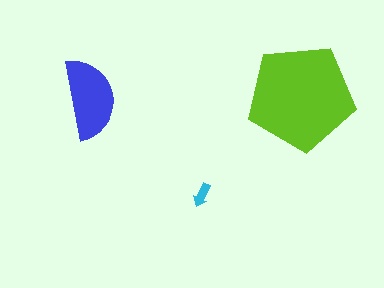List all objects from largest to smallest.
The lime pentagon, the blue semicircle, the cyan arrow.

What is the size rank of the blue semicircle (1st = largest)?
2nd.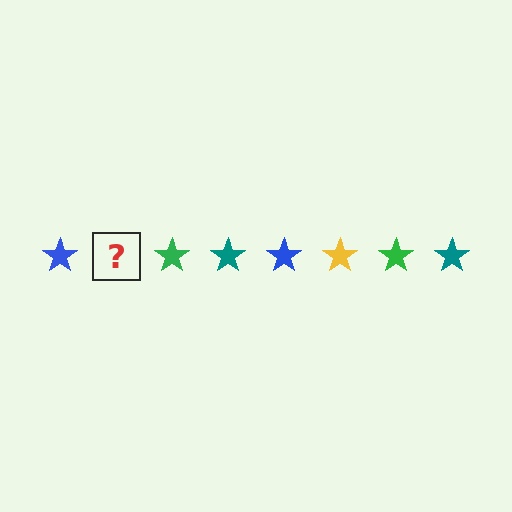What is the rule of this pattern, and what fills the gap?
The rule is that the pattern cycles through blue, yellow, green, teal stars. The gap should be filled with a yellow star.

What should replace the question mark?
The question mark should be replaced with a yellow star.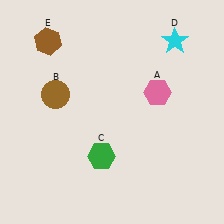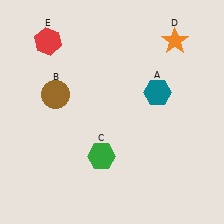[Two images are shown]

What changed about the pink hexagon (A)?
In Image 1, A is pink. In Image 2, it changed to teal.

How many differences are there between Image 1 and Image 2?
There are 3 differences between the two images.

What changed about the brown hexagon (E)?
In Image 1, E is brown. In Image 2, it changed to red.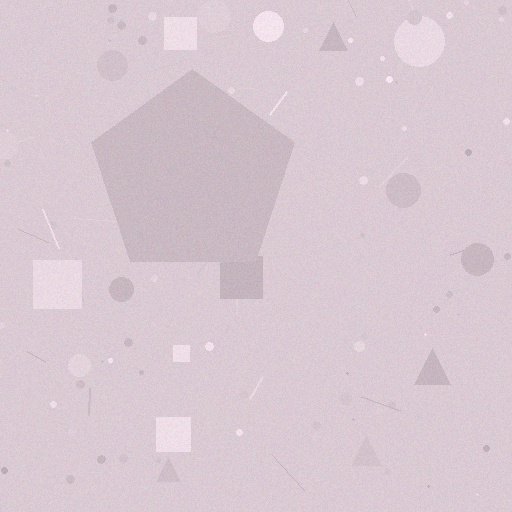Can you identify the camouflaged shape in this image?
The camouflaged shape is a pentagon.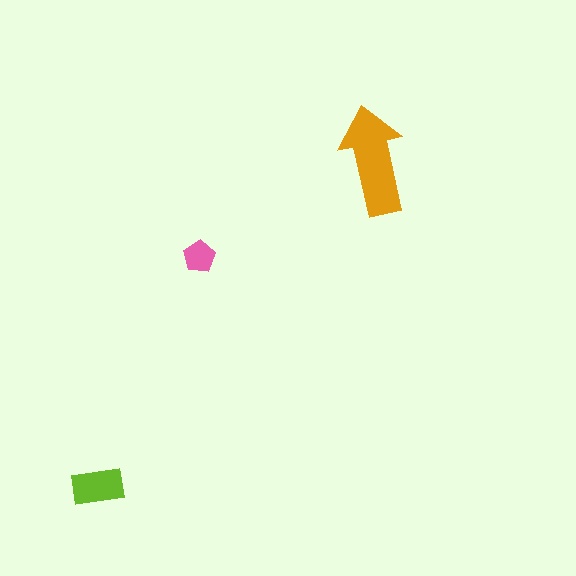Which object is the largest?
The orange arrow.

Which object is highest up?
The orange arrow is topmost.